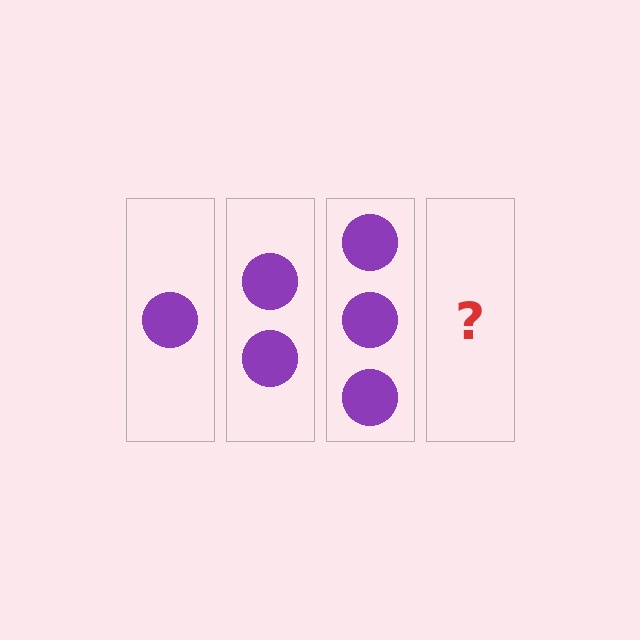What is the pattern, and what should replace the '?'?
The pattern is that each step adds one more circle. The '?' should be 4 circles.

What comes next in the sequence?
The next element should be 4 circles.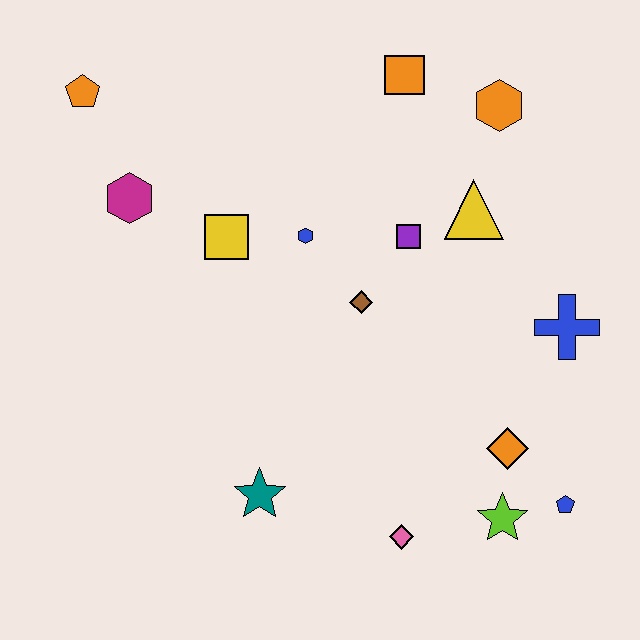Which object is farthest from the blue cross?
The orange pentagon is farthest from the blue cross.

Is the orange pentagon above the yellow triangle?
Yes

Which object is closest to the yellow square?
The blue hexagon is closest to the yellow square.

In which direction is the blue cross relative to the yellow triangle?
The blue cross is below the yellow triangle.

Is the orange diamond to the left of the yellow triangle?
No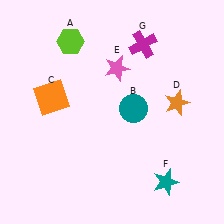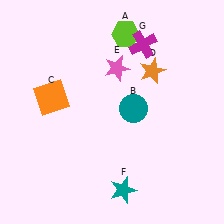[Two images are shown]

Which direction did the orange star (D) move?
The orange star (D) moved up.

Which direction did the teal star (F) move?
The teal star (F) moved left.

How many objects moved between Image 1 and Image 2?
3 objects moved between the two images.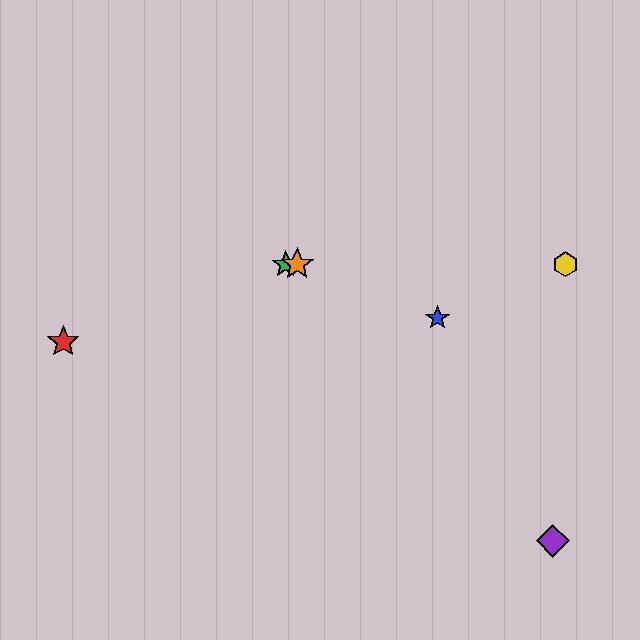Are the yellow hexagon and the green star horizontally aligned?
Yes, both are at y≈264.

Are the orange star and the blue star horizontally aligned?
No, the orange star is at y≈264 and the blue star is at y≈318.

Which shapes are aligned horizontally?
The green star, the yellow hexagon, the orange star are aligned horizontally.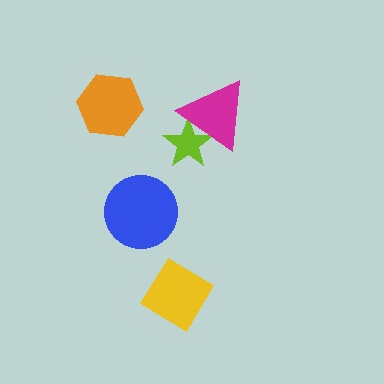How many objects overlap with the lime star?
1 object overlaps with the lime star.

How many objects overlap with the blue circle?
0 objects overlap with the blue circle.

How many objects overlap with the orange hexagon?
0 objects overlap with the orange hexagon.